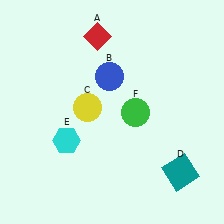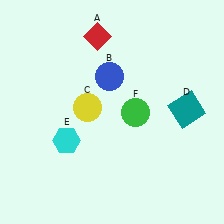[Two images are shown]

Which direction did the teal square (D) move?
The teal square (D) moved up.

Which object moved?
The teal square (D) moved up.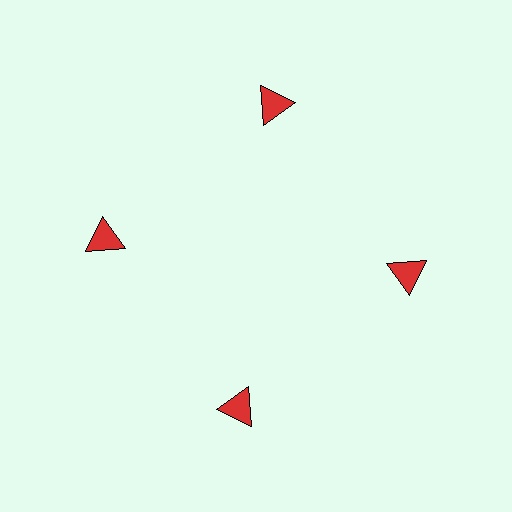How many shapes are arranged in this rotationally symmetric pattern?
There are 4 shapes, arranged in 4 groups of 1.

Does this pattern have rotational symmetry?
Yes, this pattern has 4-fold rotational symmetry. It looks the same after rotating 90 degrees around the center.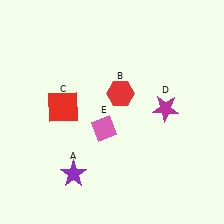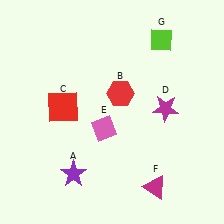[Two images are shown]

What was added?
A magenta triangle (F), a lime diamond (G) were added in Image 2.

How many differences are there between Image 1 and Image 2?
There are 2 differences between the two images.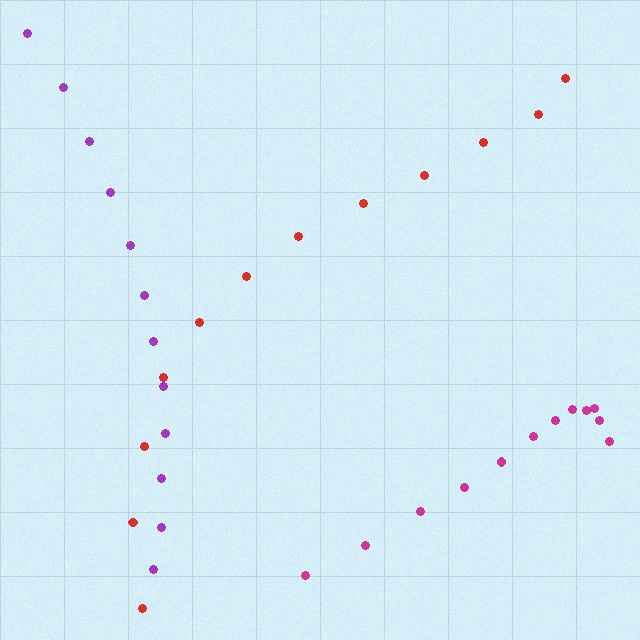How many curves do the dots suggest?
There are 3 distinct paths.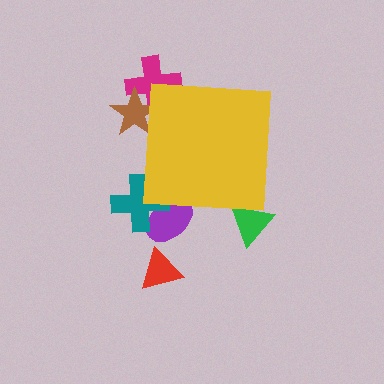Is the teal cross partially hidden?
Yes, the teal cross is partially hidden behind the yellow square.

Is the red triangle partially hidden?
No, the red triangle is fully visible.